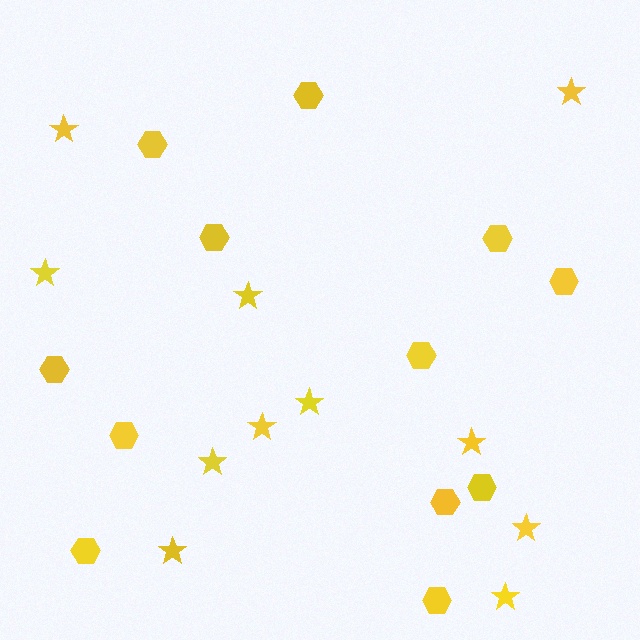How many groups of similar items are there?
There are 2 groups: one group of hexagons (12) and one group of stars (11).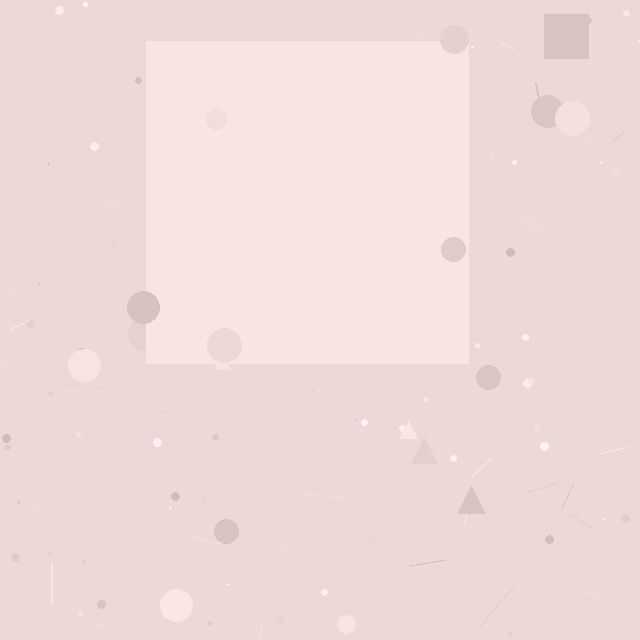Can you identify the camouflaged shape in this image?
The camouflaged shape is a square.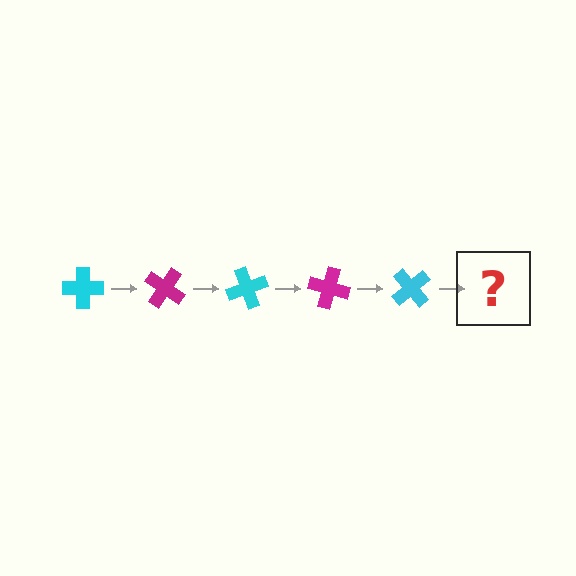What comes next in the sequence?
The next element should be a magenta cross, rotated 175 degrees from the start.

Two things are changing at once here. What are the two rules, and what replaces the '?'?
The two rules are that it rotates 35 degrees each step and the color cycles through cyan and magenta. The '?' should be a magenta cross, rotated 175 degrees from the start.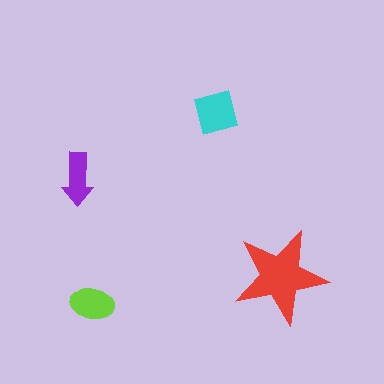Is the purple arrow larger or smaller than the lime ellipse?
Smaller.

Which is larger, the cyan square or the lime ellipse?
The cyan square.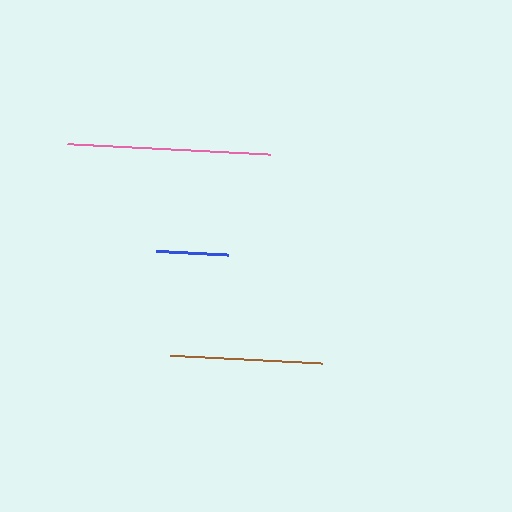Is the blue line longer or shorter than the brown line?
The brown line is longer than the blue line.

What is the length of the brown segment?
The brown segment is approximately 151 pixels long.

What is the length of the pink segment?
The pink segment is approximately 202 pixels long.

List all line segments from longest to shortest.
From longest to shortest: pink, brown, blue.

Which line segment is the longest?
The pink line is the longest at approximately 202 pixels.